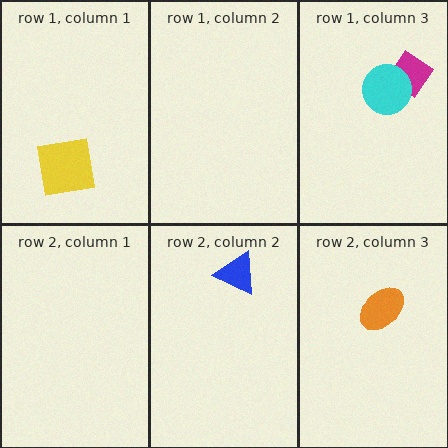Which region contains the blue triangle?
The row 2, column 2 region.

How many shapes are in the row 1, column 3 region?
2.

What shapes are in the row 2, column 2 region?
The blue triangle.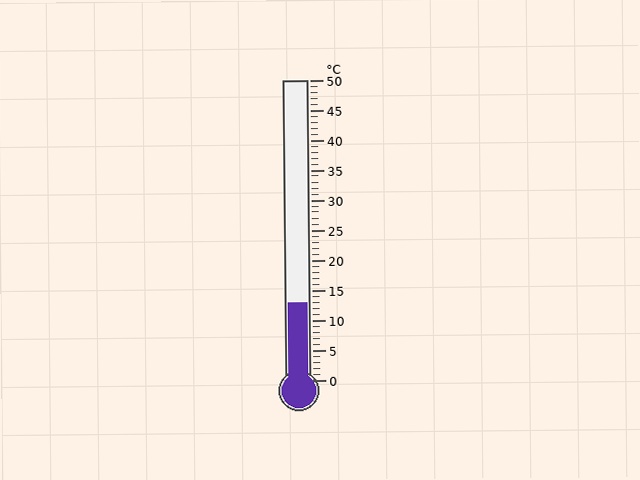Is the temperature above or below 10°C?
The temperature is above 10°C.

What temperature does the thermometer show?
The thermometer shows approximately 13°C.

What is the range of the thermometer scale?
The thermometer scale ranges from 0°C to 50°C.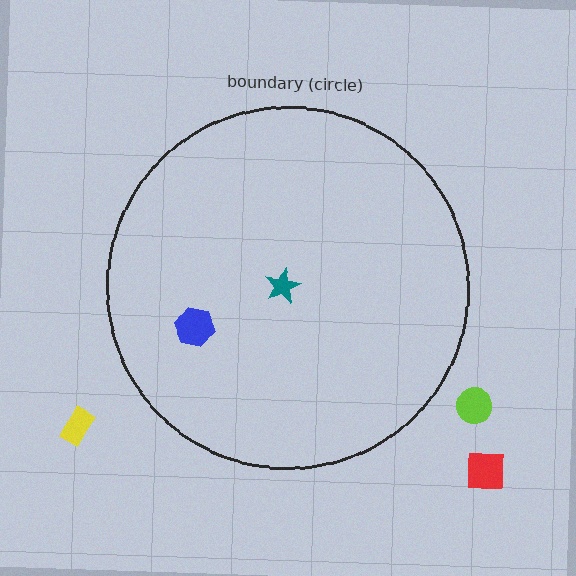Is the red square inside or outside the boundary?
Outside.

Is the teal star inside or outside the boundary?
Inside.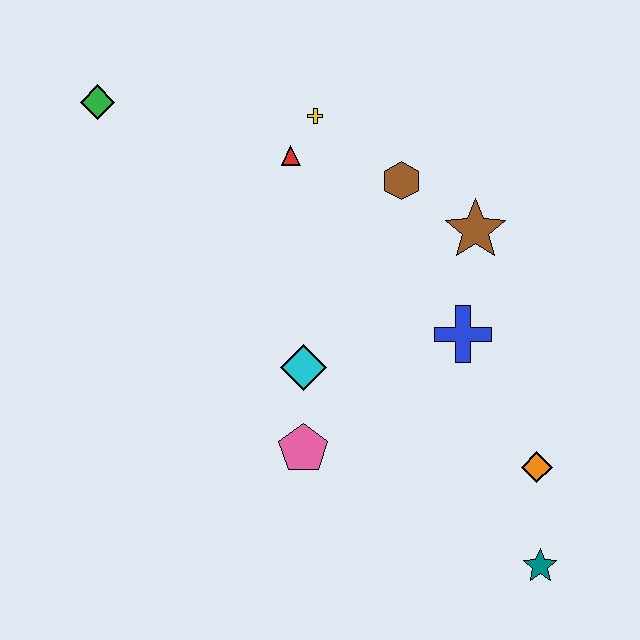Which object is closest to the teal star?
The orange diamond is closest to the teal star.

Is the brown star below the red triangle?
Yes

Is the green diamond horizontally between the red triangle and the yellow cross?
No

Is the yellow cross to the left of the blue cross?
Yes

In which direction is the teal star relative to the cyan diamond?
The teal star is to the right of the cyan diamond.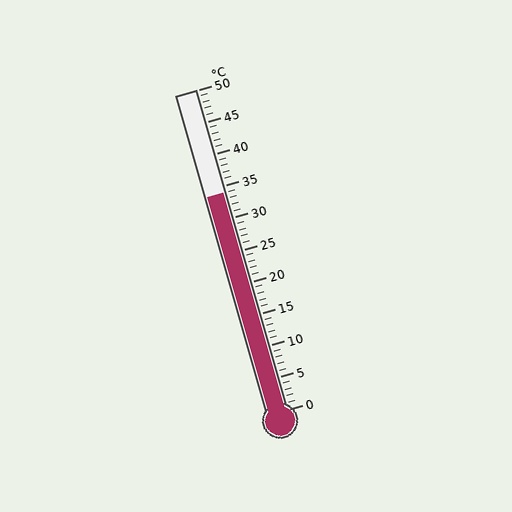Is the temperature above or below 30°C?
The temperature is above 30°C.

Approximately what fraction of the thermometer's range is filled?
The thermometer is filled to approximately 70% of its range.